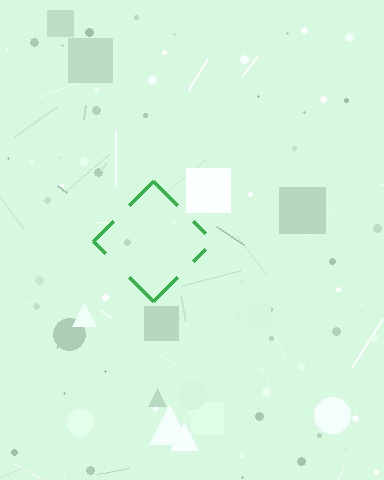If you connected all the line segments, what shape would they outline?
They would outline a diamond.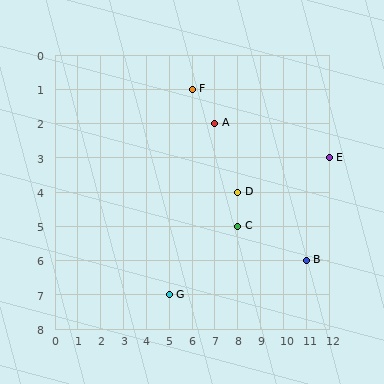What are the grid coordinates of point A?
Point A is at grid coordinates (7, 2).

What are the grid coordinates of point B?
Point B is at grid coordinates (11, 6).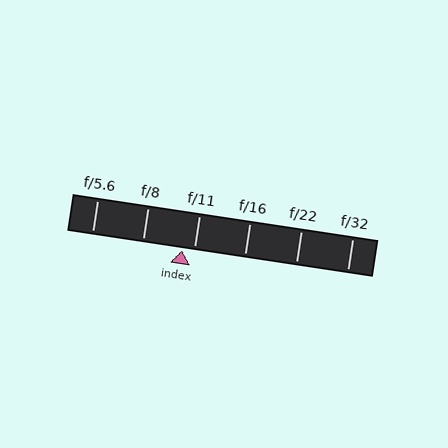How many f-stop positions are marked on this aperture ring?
There are 6 f-stop positions marked.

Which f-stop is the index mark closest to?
The index mark is closest to f/11.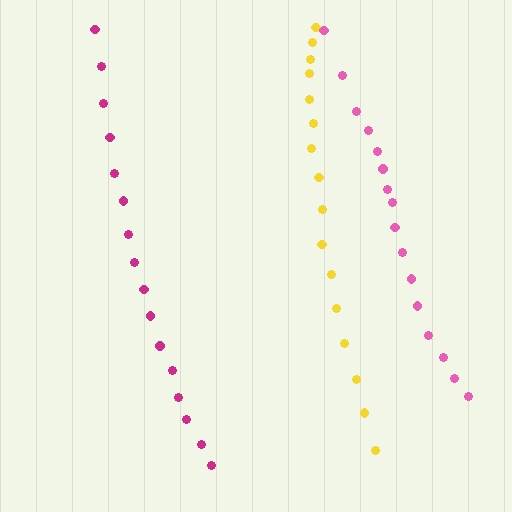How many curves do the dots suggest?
There are 3 distinct paths.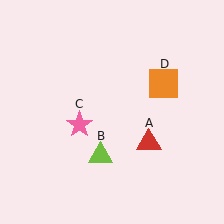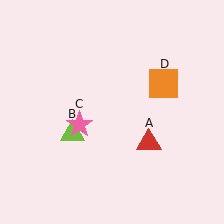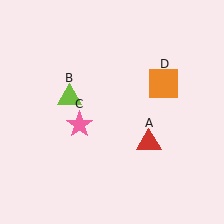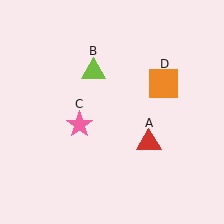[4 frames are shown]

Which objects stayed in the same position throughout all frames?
Red triangle (object A) and pink star (object C) and orange square (object D) remained stationary.